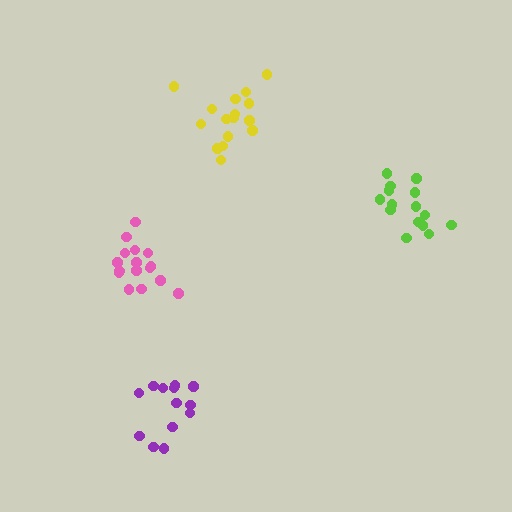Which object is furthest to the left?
The pink cluster is leftmost.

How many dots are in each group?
Group 1: 16 dots, Group 2: 15 dots, Group 3: 14 dots, Group 4: 16 dots (61 total).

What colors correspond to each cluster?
The clusters are colored: yellow, lime, purple, pink.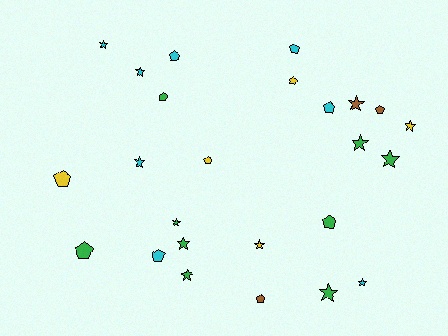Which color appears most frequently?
Green, with 9 objects.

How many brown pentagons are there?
There are 2 brown pentagons.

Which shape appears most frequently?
Star, with 13 objects.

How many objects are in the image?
There are 25 objects.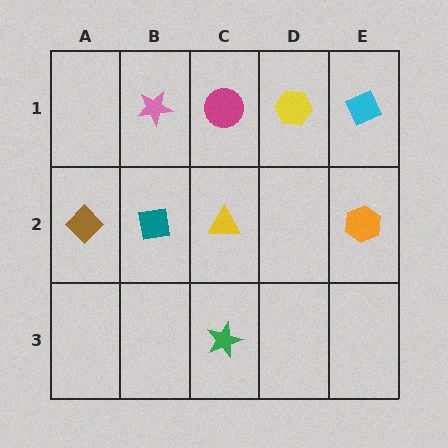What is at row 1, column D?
A yellow hexagon.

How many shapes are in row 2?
4 shapes.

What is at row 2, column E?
An orange hexagon.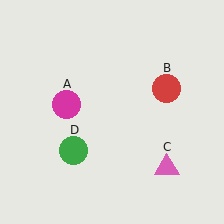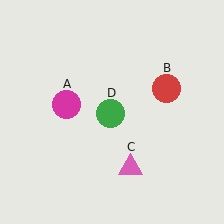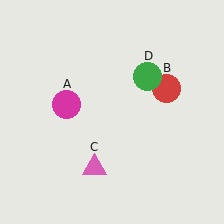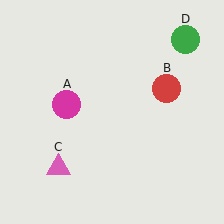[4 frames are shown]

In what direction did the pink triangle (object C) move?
The pink triangle (object C) moved left.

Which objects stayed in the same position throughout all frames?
Magenta circle (object A) and red circle (object B) remained stationary.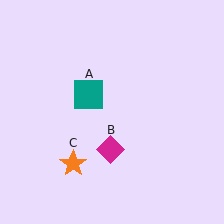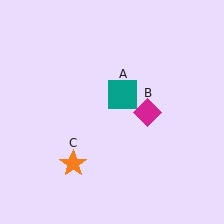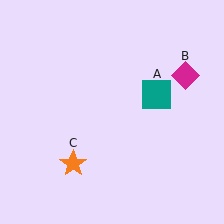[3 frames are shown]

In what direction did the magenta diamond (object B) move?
The magenta diamond (object B) moved up and to the right.